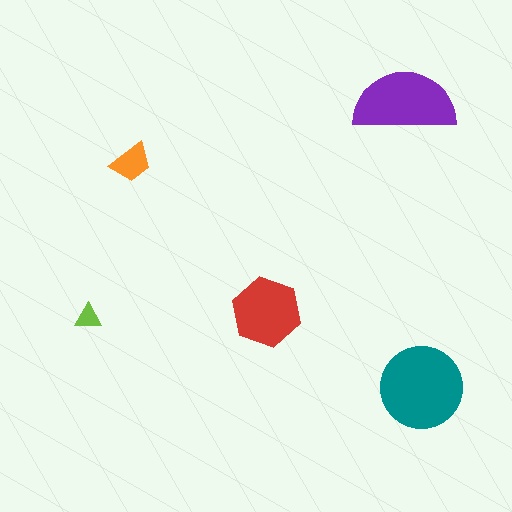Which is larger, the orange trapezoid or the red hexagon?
The red hexagon.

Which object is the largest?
The teal circle.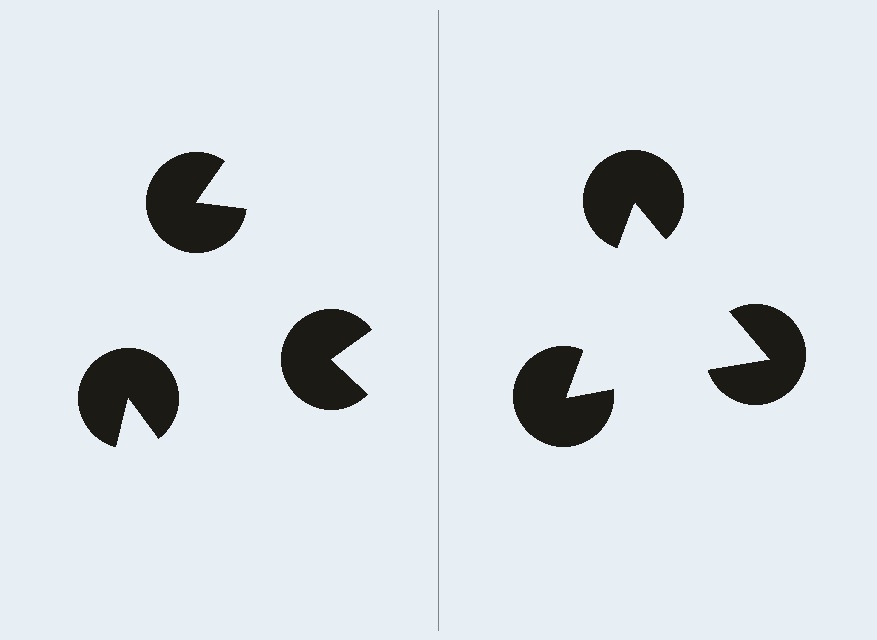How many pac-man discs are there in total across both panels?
6 — 3 on each side.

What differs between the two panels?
The pac-man discs are positioned identically on both sides; only the wedge orientations differ. On the right they align to a triangle; on the left they are misaligned.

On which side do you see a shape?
An illusory triangle appears on the right side. On the left side the wedge cuts are rotated, so no coherent shape forms.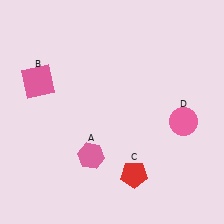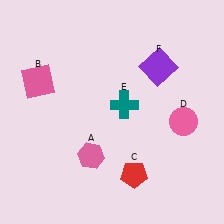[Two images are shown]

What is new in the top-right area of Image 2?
A teal cross (E) was added in the top-right area of Image 2.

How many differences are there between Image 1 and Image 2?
There are 2 differences between the two images.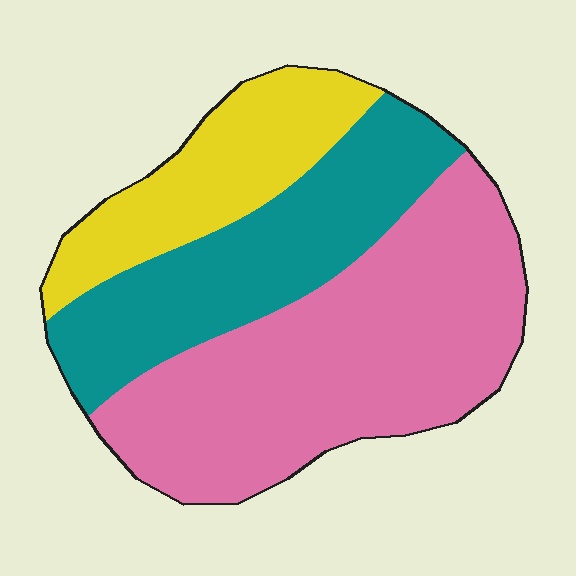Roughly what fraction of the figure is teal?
Teal takes up between a sixth and a third of the figure.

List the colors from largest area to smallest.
From largest to smallest: pink, teal, yellow.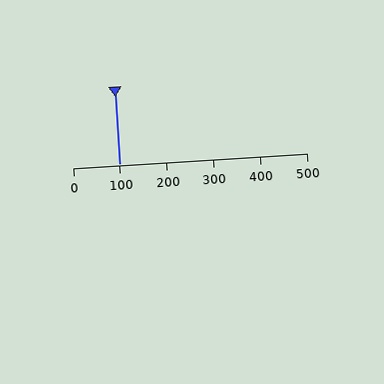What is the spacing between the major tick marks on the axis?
The major ticks are spaced 100 apart.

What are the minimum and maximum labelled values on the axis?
The axis runs from 0 to 500.